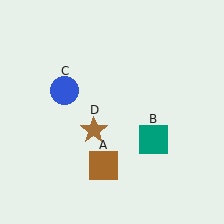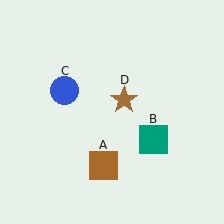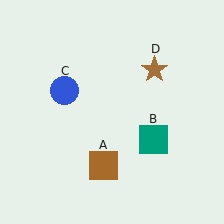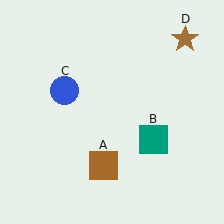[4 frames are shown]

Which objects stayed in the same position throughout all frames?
Brown square (object A) and teal square (object B) and blue circle (object C) remained stationary.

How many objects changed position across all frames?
1 object changed position: brown star (object D).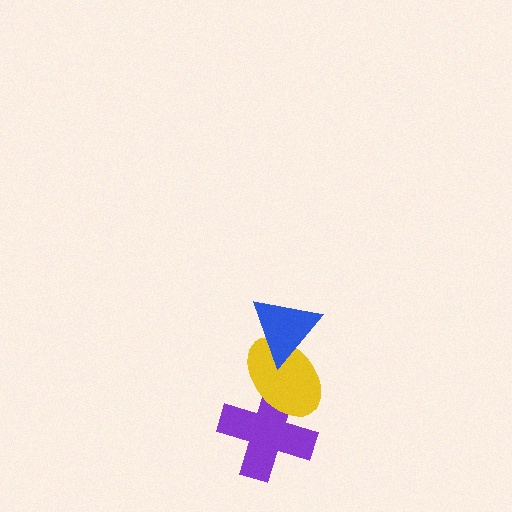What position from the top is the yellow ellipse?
The yellow ellipse is 2nd from the top.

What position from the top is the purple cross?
The purple cross is 3rd from the top.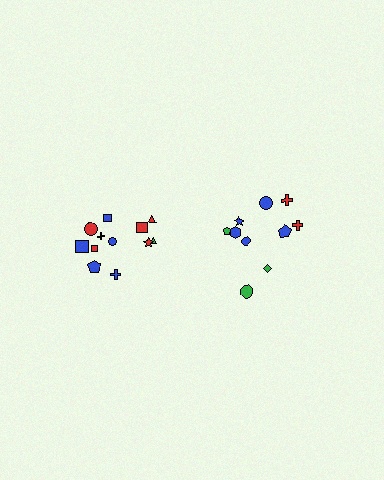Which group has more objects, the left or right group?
The left group.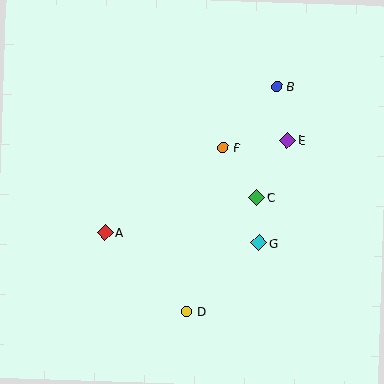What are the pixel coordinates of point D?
Point D is at (187, 311).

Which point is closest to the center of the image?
Point F at (223, 148) is closest to the center.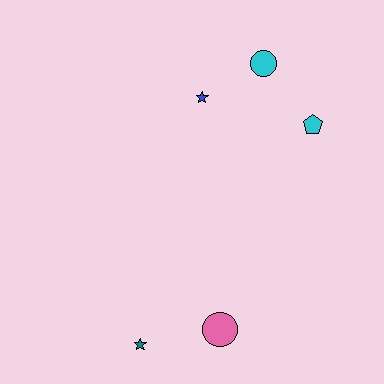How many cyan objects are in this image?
There are 2 cyan objects.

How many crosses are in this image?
There are no crosses.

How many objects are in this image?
There are 5 objects.